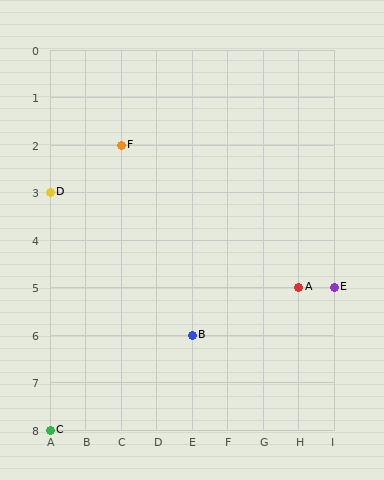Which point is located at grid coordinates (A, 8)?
Point C is at (A, 8).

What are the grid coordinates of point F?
Point F is at grid coordinates (C, 2).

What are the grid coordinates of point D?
Point D is at grid coordinates (A, 3).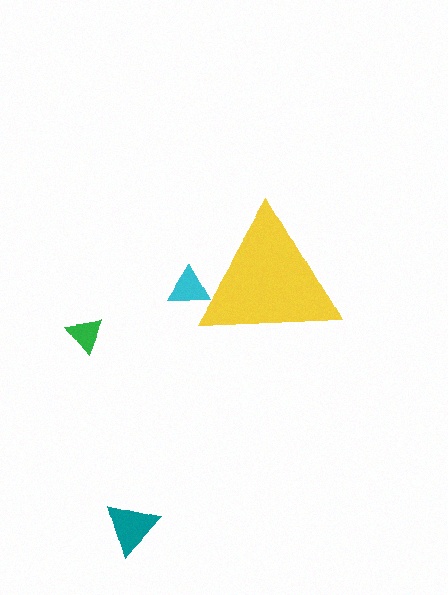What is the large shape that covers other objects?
A yellow triangle.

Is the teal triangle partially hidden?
No, the teal triangle is fully visible.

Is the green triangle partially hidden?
No, the green triangle is fully visible.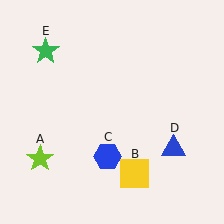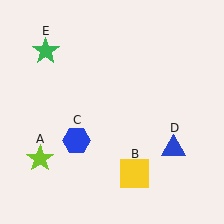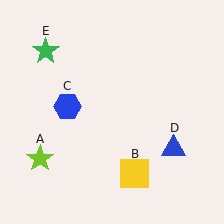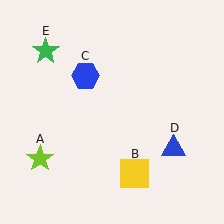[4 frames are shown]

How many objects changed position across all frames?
1 object changed position: blue hexagon (object C).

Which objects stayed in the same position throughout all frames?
Lime star (object A) and yellow square (object B) and blue triangle (object D) and green star (object E) remained stationary.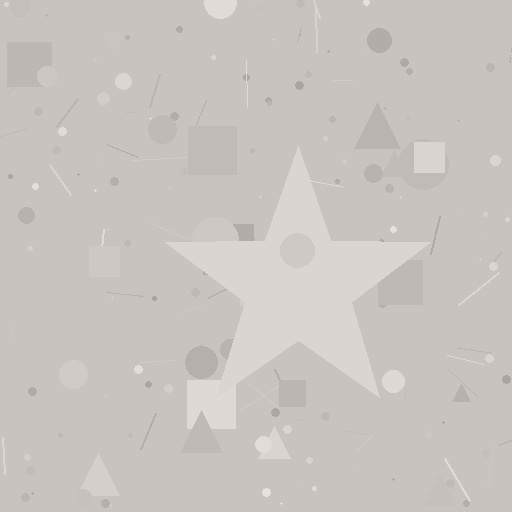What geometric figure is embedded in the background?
A star is embedded in the background.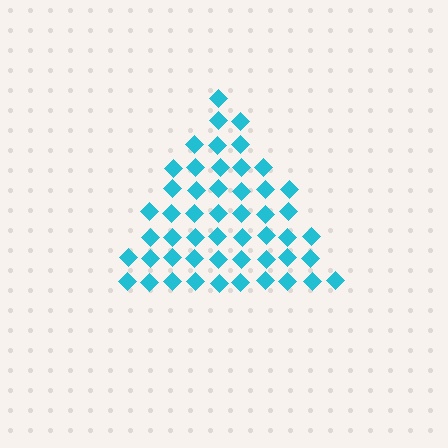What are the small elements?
The small elements are diamonds.